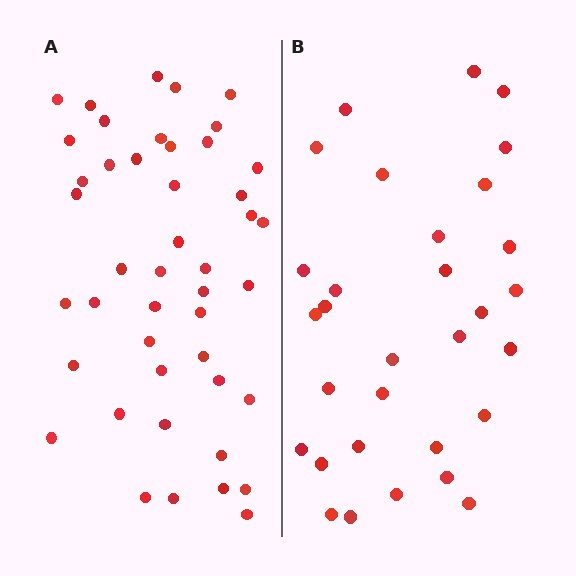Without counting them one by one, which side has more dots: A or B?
Region A (the left region) has more dots.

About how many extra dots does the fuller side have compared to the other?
Region A has approximately 15 more dots than region B.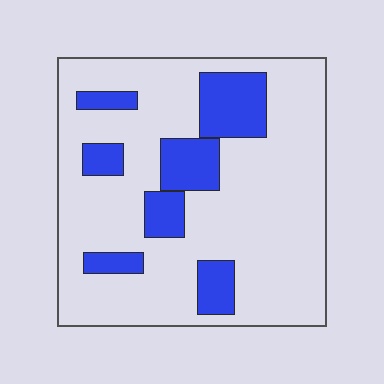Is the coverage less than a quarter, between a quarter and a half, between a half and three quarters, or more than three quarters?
Less than a quarter.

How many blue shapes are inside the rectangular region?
7.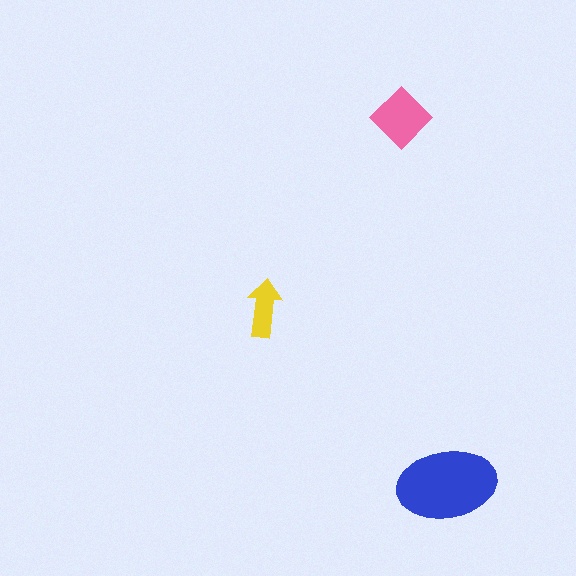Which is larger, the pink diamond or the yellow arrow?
The pink diamond.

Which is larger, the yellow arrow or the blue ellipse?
The blue ellipse.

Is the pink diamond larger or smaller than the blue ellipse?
Smaller.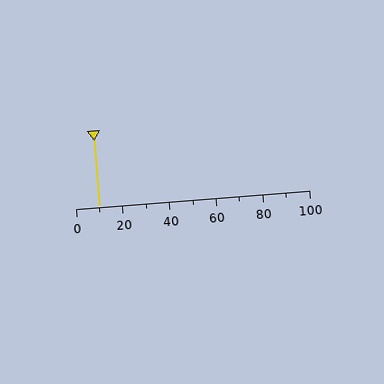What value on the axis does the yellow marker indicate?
The marker indicates approximately 10.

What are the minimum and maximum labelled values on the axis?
The axis runs from 0 to 100.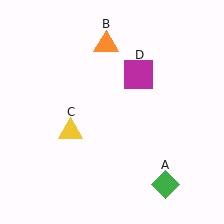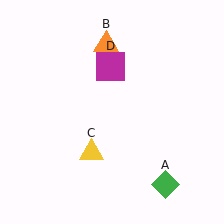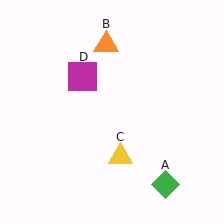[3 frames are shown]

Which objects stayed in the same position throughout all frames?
Green diamond (object A) and orange triangle (object B) remained stationary.